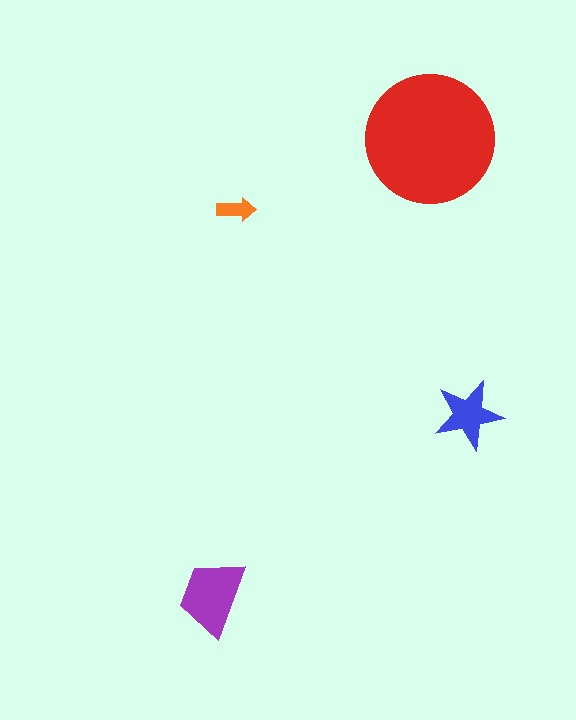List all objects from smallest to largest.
The orange arrow, the blue star, the purple trapezoid, the red circle.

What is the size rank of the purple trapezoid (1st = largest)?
2nd.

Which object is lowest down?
The purple trapezoid is bottommost.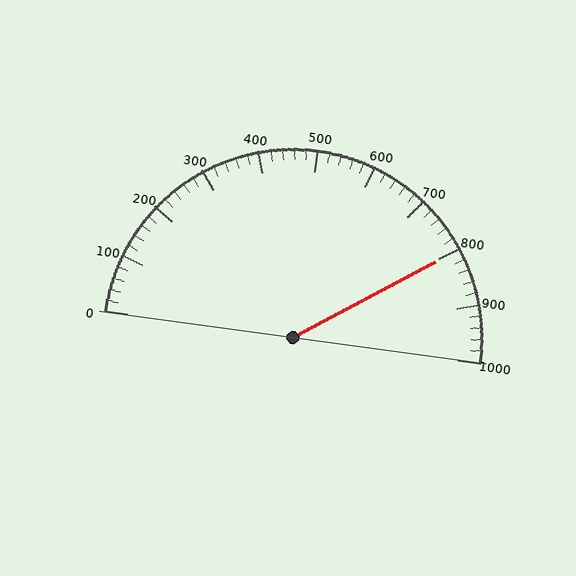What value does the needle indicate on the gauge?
The needle indicates approximately 800.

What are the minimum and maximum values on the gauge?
The gauge ranges from 0 to 1000.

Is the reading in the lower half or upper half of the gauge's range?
The reading is in the upper half of the range (0 to 1000).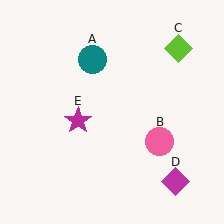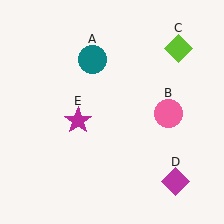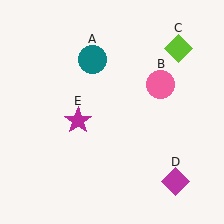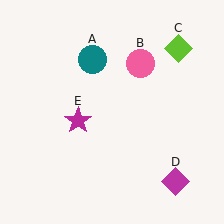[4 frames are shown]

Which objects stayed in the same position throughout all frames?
Teal circle (object A) and lime diamond (object C) and magenta diamond (object D) and magenta star (object E) remained stationary.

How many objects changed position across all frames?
1 object changed position: pink circle (object B).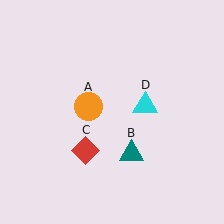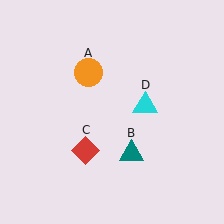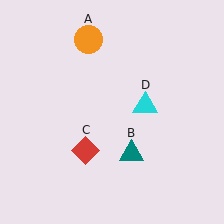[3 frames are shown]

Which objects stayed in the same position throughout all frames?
Teal triangle (object B) and red diamond (object C) and cyan triangle (object D) remained stationary.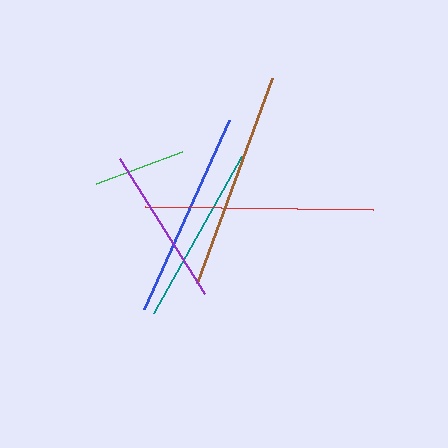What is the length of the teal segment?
The teal segment is approximately 180 pixels long.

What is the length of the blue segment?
The blue segment is approximately 207 pixels long.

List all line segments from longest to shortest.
From longest to shortest: red, brown, blue, teal, purple, green.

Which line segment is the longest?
The red line is the longest at approximately 228 pixels.